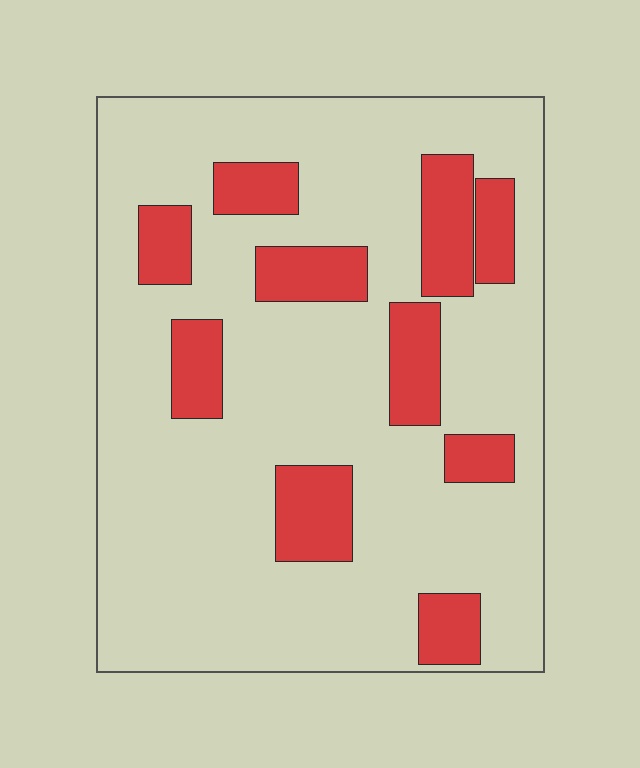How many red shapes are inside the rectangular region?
10.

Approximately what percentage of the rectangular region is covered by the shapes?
Approximately 20%.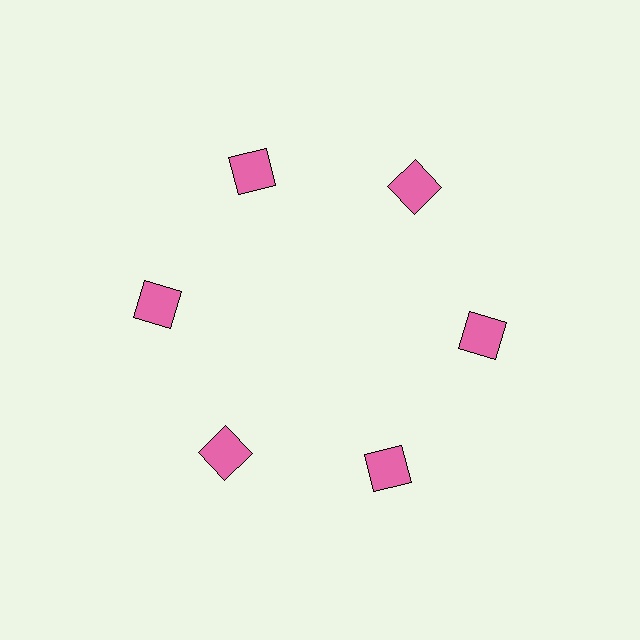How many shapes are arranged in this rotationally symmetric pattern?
There are 6 shapes, arranged in 6 groups of 1.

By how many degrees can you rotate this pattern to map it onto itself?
The pattern maps onto itself every 60 degrees of rotation.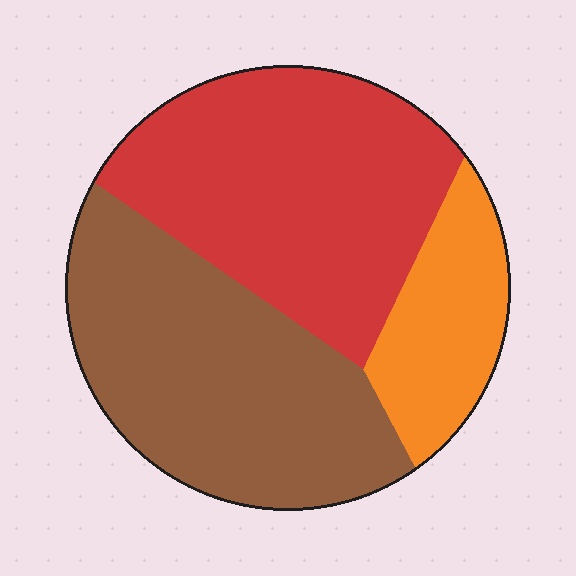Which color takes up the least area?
Orange, at roughly 15%.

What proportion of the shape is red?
Red takes up about two fifths (2/5) of the shape.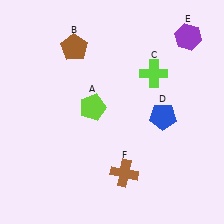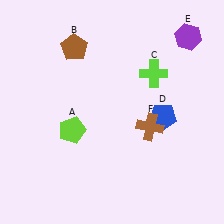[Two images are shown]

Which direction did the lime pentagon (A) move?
The lime pentagon (A) moved down.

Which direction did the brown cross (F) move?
The brown cross (F) moved up.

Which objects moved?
The objects that moved are: the lime pentagon (A), the brown cross (F).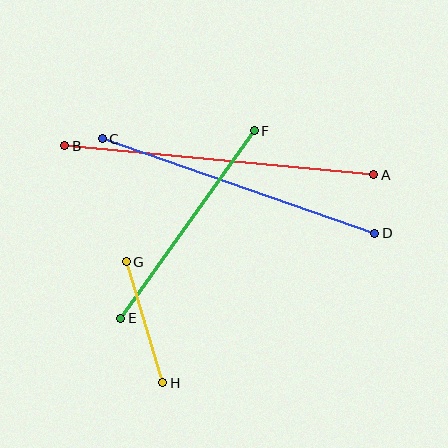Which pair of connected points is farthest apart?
Points A and B are farthest apart.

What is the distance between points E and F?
The distance is approximately 230 pixels.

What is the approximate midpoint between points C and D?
The midpoint is at approximately (239, 186) pixels.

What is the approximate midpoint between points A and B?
The midpoint is at approximately (219, 160) pixels.